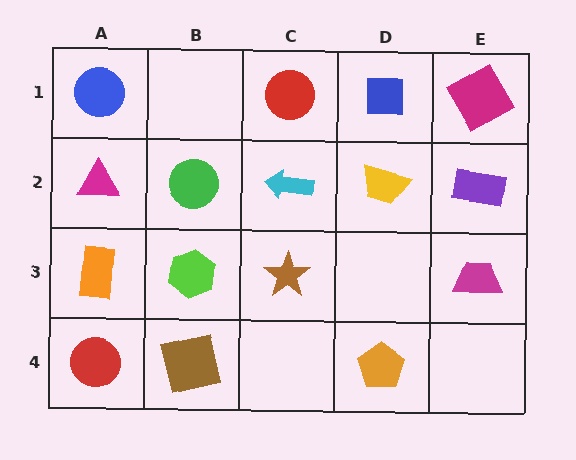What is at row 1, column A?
A blue circle.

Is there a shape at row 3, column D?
No, that cell is empty.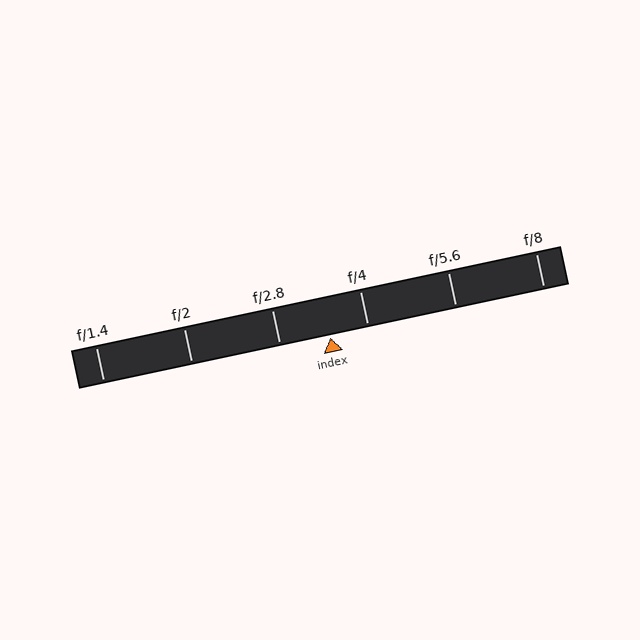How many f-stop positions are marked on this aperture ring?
There are 6 f-stop positions marked.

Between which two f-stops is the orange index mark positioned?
The index mark is between f/2.8 and f/4.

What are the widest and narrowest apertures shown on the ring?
The widest aperture shown is f/1.4 and the narrowest is f/8.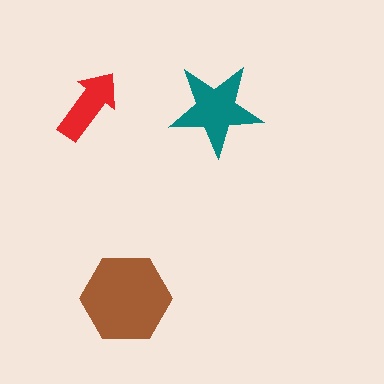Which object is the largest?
The brown hexagon.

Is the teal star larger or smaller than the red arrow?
Larger.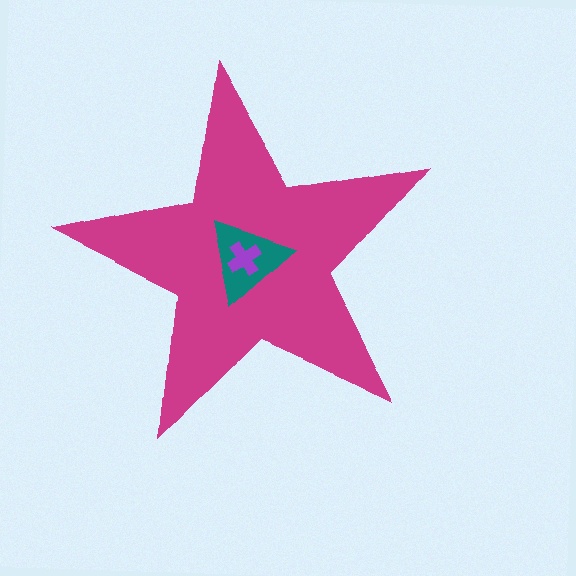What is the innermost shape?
The purple cross.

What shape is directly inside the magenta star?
The teal triangle.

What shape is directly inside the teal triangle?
The purple cross.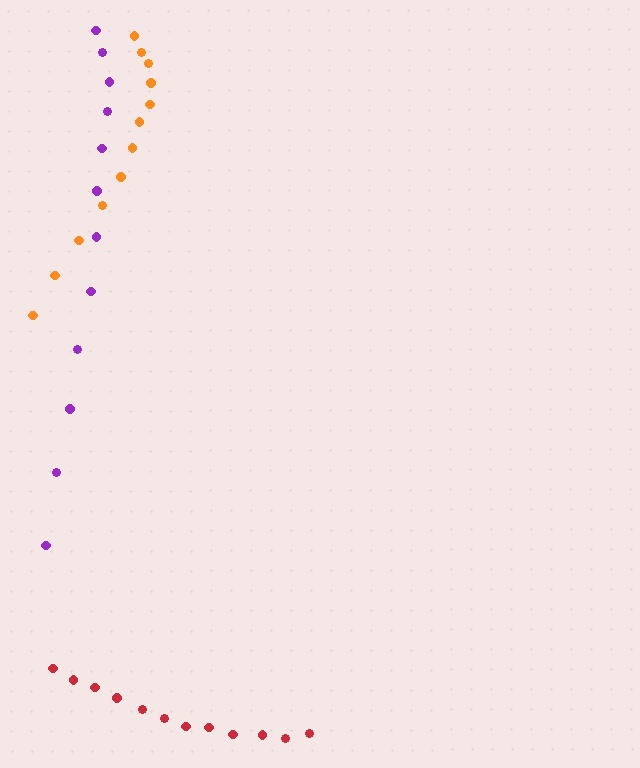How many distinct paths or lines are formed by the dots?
There are 3 distinct paths.